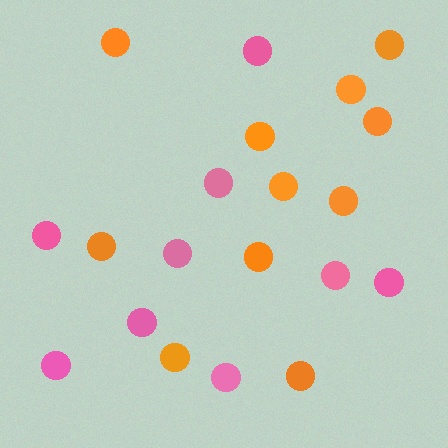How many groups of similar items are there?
There are 2 groups: one group of pink circles (9) and one group of orange circles (11).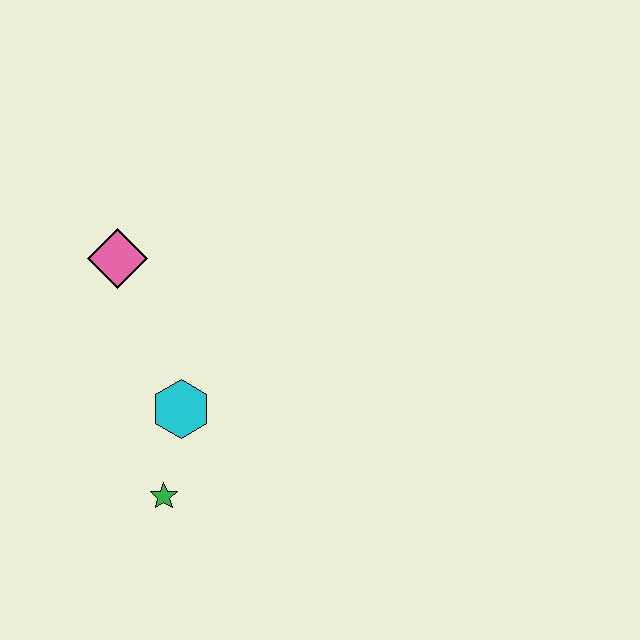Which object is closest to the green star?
The cyan hexagon is closest to the green star.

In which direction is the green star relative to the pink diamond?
The green star is below the pink diamond.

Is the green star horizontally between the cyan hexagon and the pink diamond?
Yes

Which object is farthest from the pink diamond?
The green star is farthest from the pink diamond.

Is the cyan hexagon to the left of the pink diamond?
No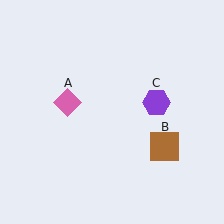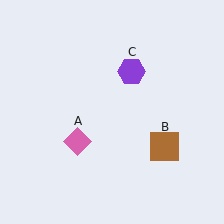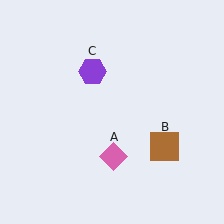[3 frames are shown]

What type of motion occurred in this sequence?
The pink diamond (object A), purple hexagon (object C) rotated counterclockwise around the center of the scene.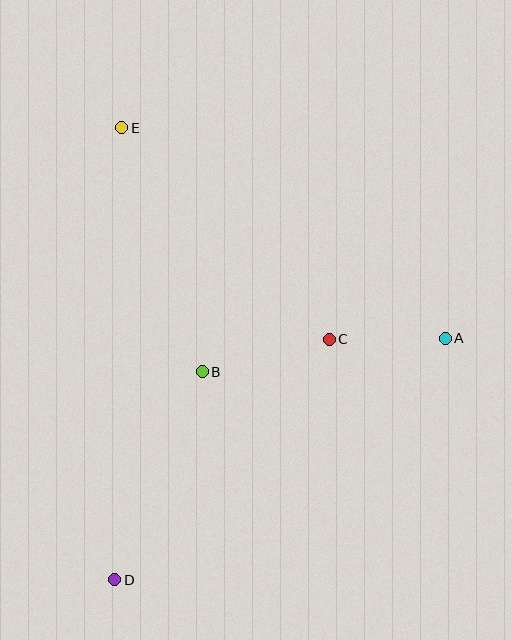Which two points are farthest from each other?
Points D and E are farthest from each other.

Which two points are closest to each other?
Points A and C are closest to each other.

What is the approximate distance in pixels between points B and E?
The distance between B and E is approximately 257 pixels.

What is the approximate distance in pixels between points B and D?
The distance between B and D is approximately 226 pixels.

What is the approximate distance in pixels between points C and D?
The distance between C and D is approximately 322 pixels.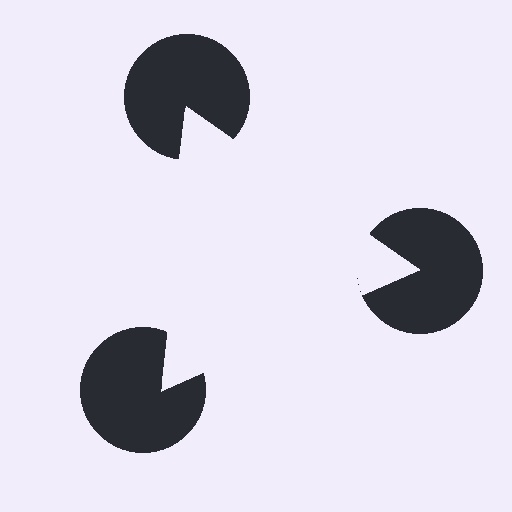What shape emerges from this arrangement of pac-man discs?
An illusory triangle — its edges are inferred from the aligned wedge cuts in the pac-man discs, not physically drawn.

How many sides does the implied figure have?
3 sides.